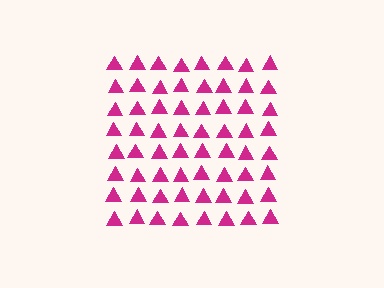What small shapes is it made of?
It is made of small triangles.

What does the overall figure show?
The overall figure shows a square.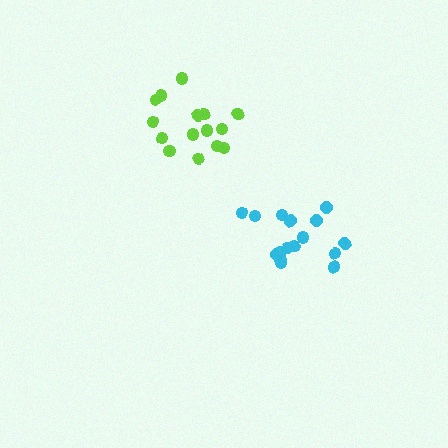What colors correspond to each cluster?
The clusters are colored: cyan, lime.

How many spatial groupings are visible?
There are 2 spatial groupings.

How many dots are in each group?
Group 1: 16 dots, Group 2: 15 dots (31 total).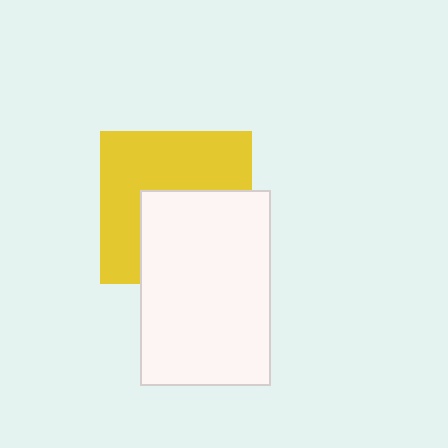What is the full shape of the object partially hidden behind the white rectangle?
The partially hidden object is a yellow square.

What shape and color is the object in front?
The object in front is a white rectangle.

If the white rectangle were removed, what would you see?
You would see the complete yellow square.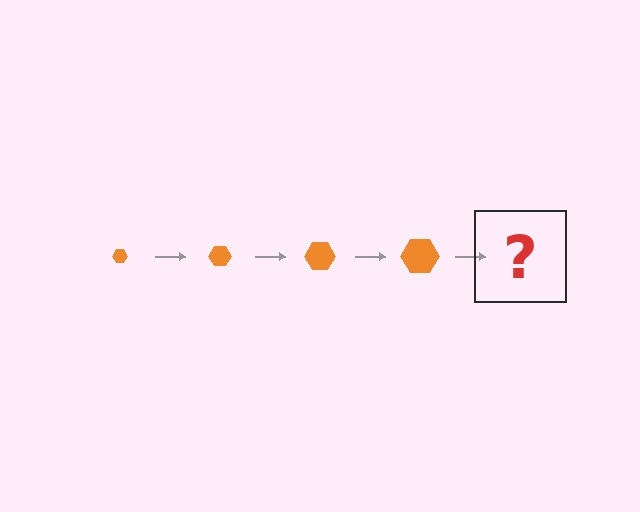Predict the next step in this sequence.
The next step is an orange hexagon, larger than the previous one.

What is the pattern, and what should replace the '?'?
The pattern is that the hexagon gets progressively larger each step. The '?' should be an orange hexagon, larger than the previous one.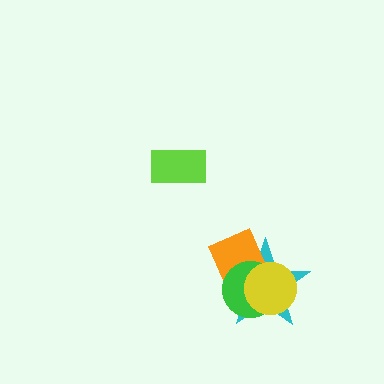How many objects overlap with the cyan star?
3 objects overlap with the cyan star.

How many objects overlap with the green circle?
3 objects overlap with the green circle.